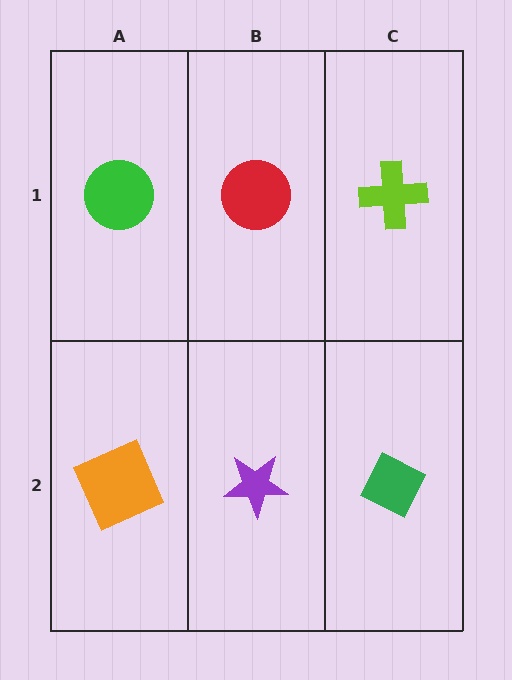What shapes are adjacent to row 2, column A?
A green circle (row 1, column A), a purple star (row 2, column B).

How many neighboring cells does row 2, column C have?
2.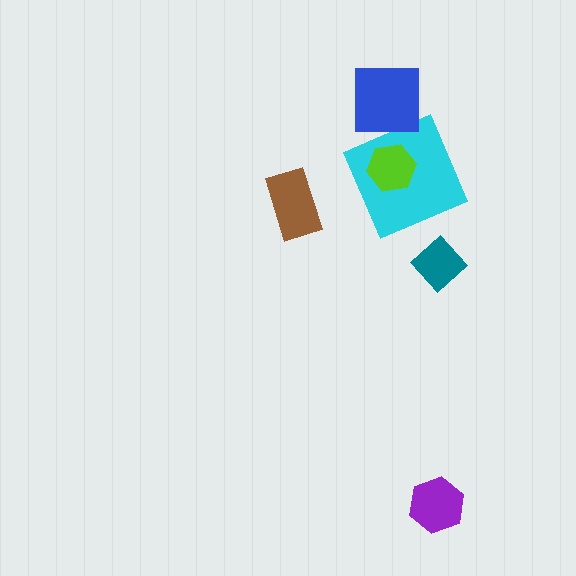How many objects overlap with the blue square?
0 objects overlap with the blue square.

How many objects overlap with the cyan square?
1 object overlaps with the cyan square.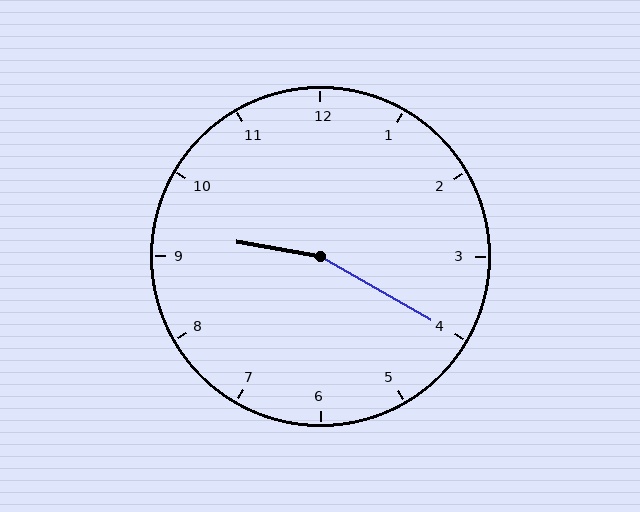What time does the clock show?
9:20.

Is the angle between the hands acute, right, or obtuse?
It is obtuse.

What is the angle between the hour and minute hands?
Approximately 160 degrees.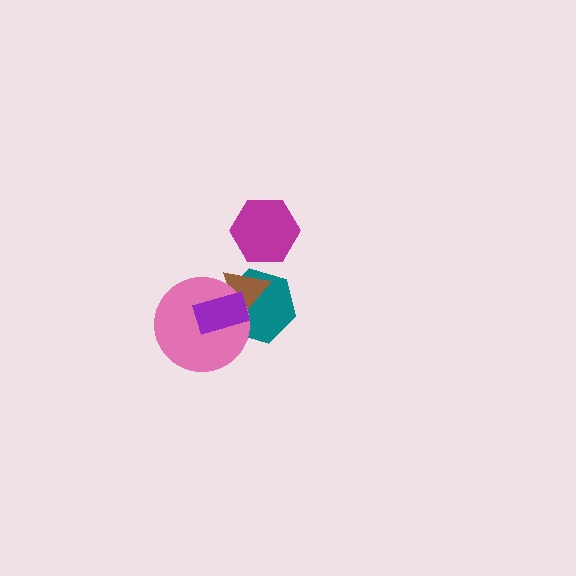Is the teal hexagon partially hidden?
Yes, it is partially covered by another shape.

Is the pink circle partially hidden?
Yes, it is partially covered by another shape.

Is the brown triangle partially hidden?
Yes, it is partially covered by another shape.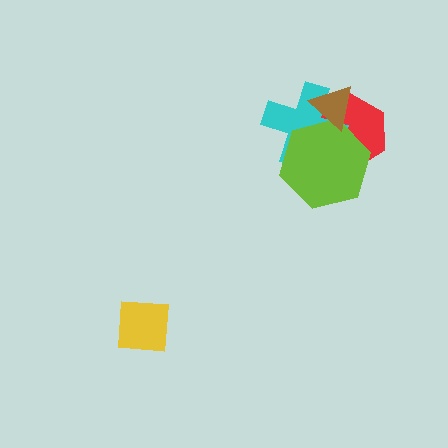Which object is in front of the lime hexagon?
The brown triangle is in front of the lime hexagon.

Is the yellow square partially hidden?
No, no other shape covers it.